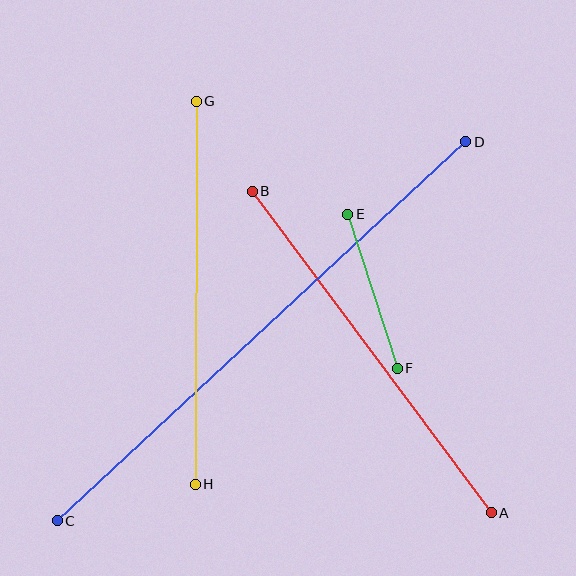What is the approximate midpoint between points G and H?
The midpoint is at approximately (196, 293) pixels.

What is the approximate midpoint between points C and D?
The midpoint is at approximately (262, 331) pixels.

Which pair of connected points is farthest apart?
Points C and D are farthest apart.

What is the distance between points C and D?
The distance is approximately 557 pixels.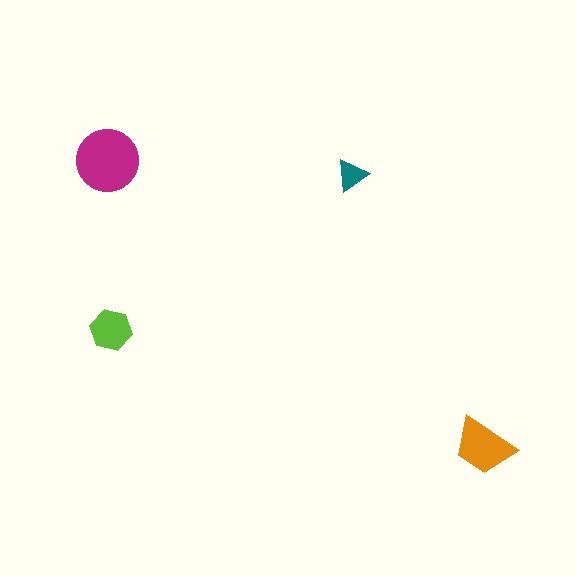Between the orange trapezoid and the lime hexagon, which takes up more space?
The orange trapezoid.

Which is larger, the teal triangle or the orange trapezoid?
The orange trapezoid.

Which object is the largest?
The magenta circle.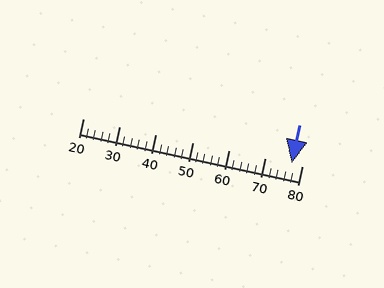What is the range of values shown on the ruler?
The ruler shows values from 20 to 80.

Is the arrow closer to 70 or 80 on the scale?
The arrow is closer to 80.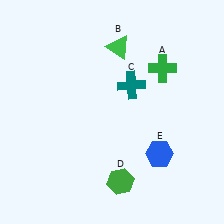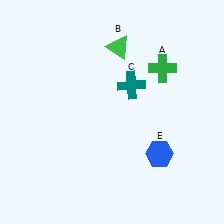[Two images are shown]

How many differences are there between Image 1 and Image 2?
There is 1 difference between the two images.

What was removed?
The green hexagon (D) was removed in Image 2.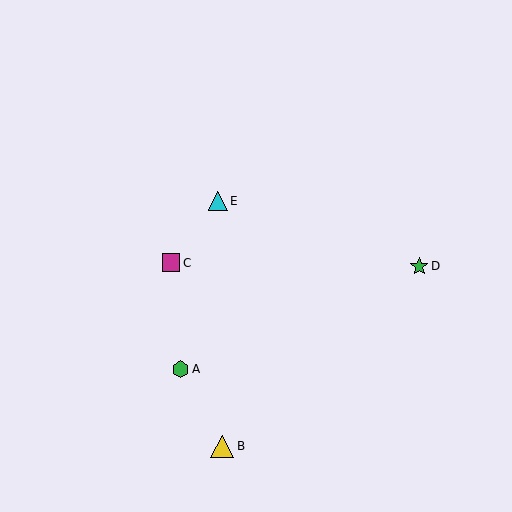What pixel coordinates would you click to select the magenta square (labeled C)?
Click at (171, 263) to select the magenta square C.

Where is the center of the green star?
The center of the green star is at (419, 266).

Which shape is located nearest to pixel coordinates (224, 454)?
The yellow triangle (labeled B) at (222, 446) is nearest to that location.